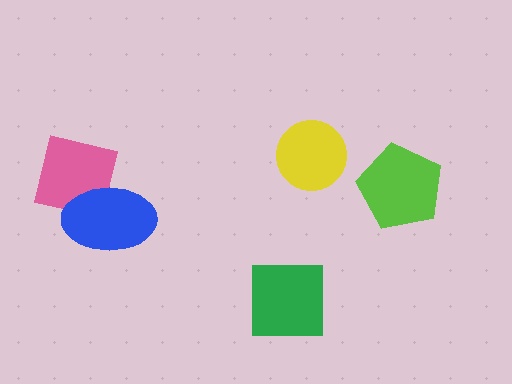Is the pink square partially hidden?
Yes, it is partially covered by another shape.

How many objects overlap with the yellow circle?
0 objects overlap with the yellow circle.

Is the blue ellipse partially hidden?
No, no other shape covers it.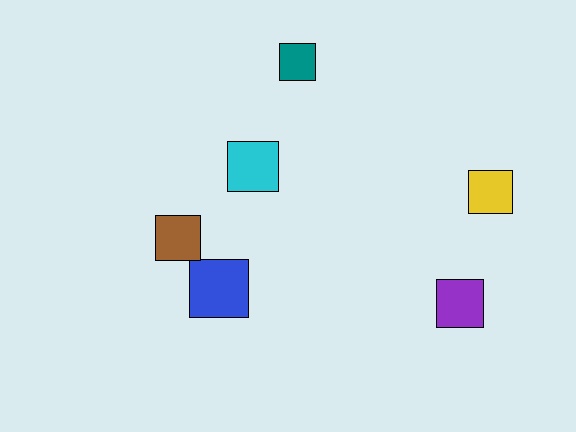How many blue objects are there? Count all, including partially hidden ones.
There is 1 blue object.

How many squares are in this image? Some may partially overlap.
There are 6 squares.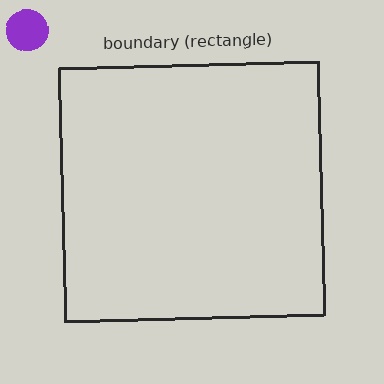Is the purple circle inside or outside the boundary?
Outside.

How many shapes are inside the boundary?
0 inside, 1 outside.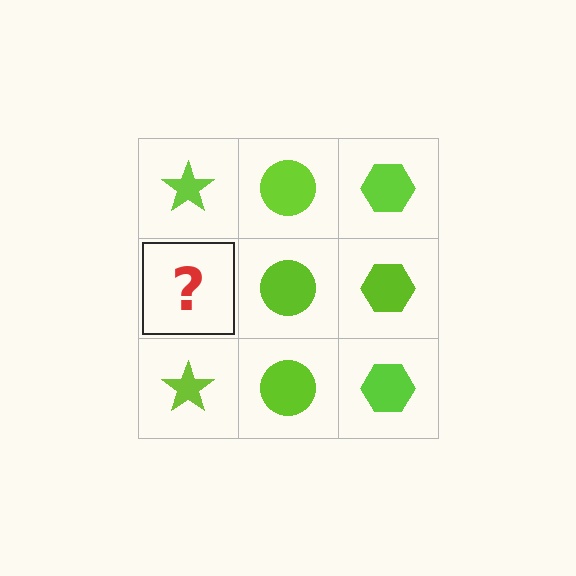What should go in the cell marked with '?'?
The missing cell should contain a lime star.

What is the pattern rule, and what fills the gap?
The rule is that each column has a consistent shape. The gap should be filled with a lime star.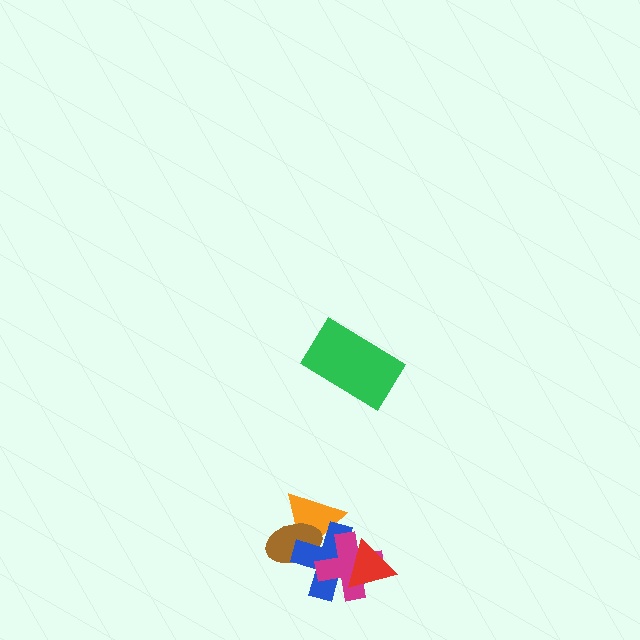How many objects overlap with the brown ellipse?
2 objects overlap with the brown ellipse.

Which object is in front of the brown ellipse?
The blue cross is in front of the brown ellipse.